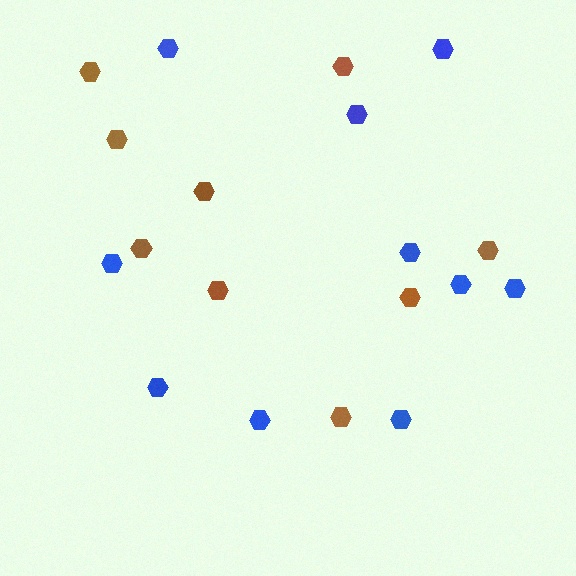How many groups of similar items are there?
There are 2 groups: one group of brown hexagons (9) and one group of blue hexagons (10).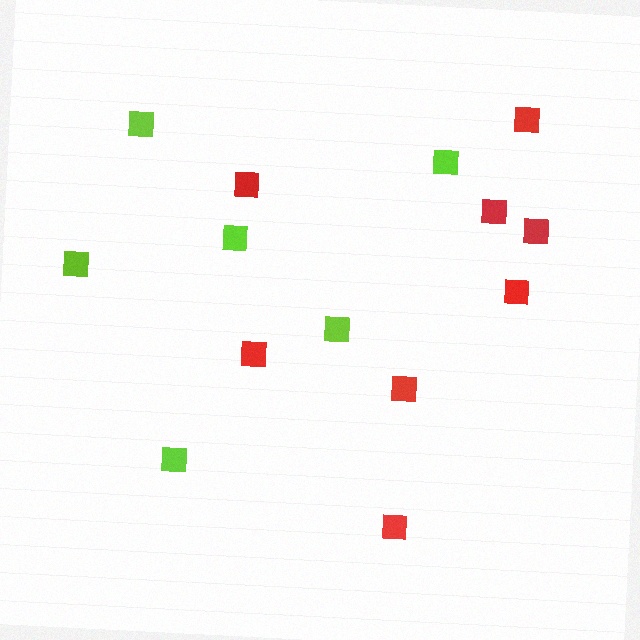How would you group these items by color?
There are 2 groups: one group of red squares (8) and one group of lime squares (6).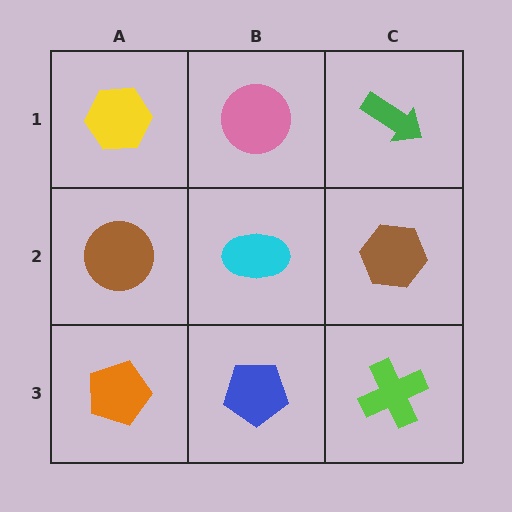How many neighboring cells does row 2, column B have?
4.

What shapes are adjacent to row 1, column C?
A brown hexagon (row 2, column C), a pink circle (row 1, column B).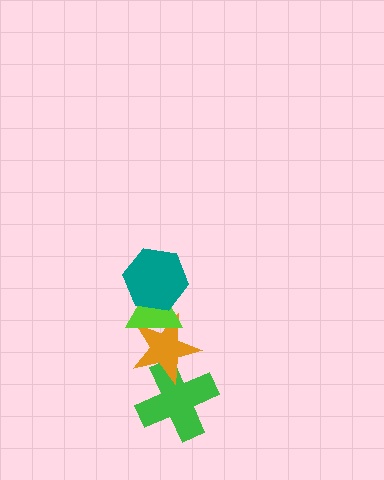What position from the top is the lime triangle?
The lime triangle is 2nd from the top.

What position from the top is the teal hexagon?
The teal hexagon is 1st from the top.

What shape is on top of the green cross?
The orange star is on top of the green cross.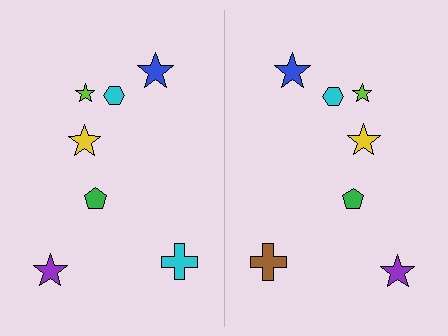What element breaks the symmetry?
The brown cross on the right side breaks the symmetry — its mirror counterpart is cyan.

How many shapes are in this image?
There are 14 shapes in this image.